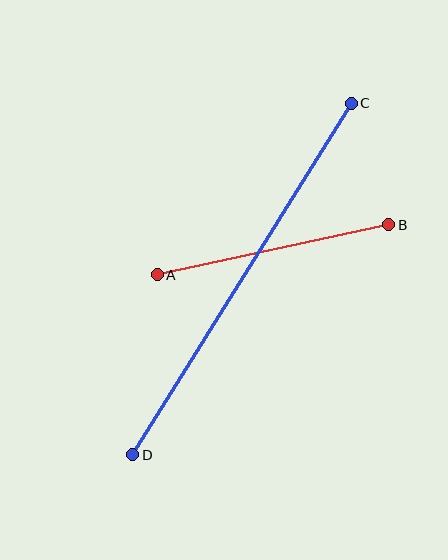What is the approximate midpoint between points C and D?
The midpoint is at approximately (242, 279) pixels.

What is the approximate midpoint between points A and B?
The midpoint is at approximately (273, 250) pixels.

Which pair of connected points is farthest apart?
Points C and D are farthest apart.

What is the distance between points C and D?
The distance is approximately 414 pixels.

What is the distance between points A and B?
The distance is approximately 237 pixels.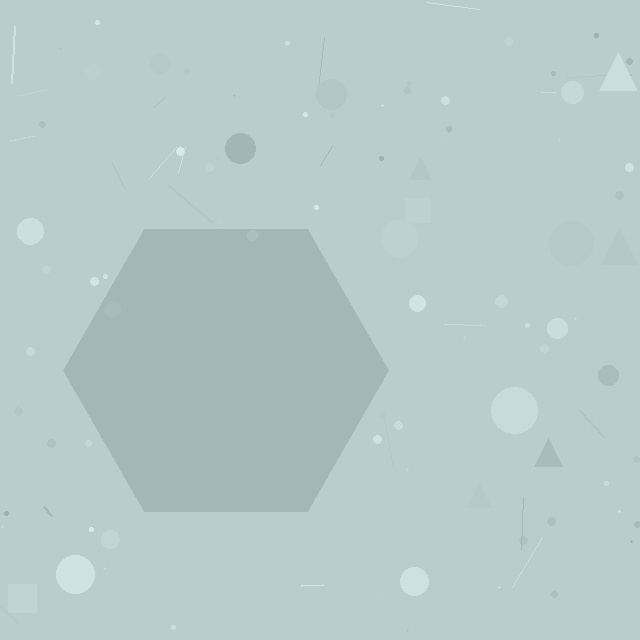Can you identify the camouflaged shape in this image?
The camouflaged shape is a hexagon.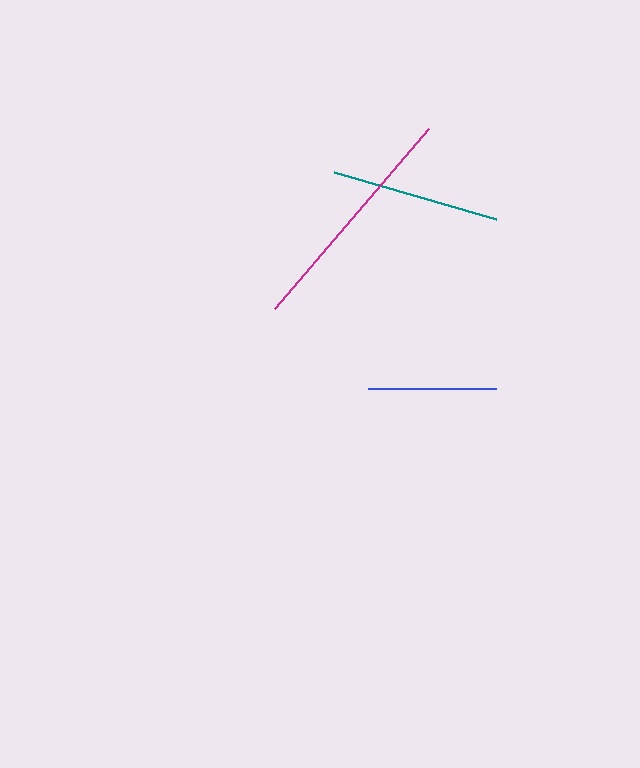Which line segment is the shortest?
The blue line is the shortest at approximately 128 pixels.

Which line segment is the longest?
The magenta line is the longest at approximately 236 pixels.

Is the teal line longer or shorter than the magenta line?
The magenta line is longer than the teal line.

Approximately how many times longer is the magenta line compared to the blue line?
The magenta line is approximately 1.8 times the length of the blue line.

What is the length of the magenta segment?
The magenta segment is approximately 236 pixels long.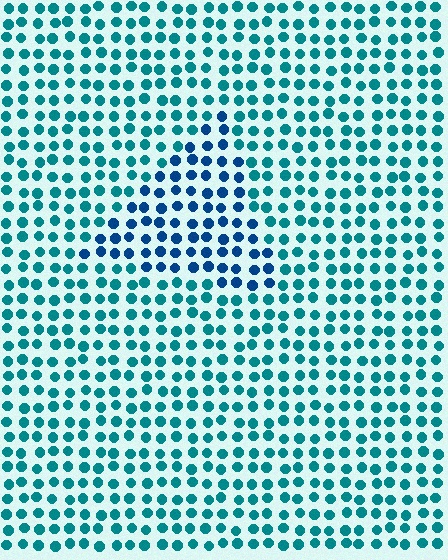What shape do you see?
I see a triangle.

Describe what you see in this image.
The image is filled with small teal elements in a uniform arrangement. A triangle-shaped region is visible where the elements are tinted to a slightly different hue, forming a subtle color boundary.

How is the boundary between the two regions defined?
The boundary is defined purely by a slight shift in hue (about 30 degrees). Spacing, size, and orientation are identical on both sides.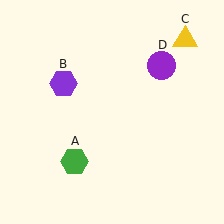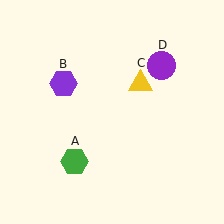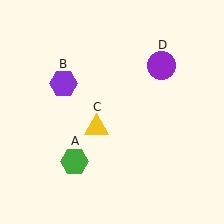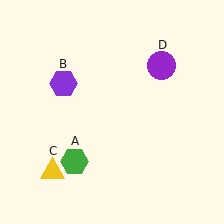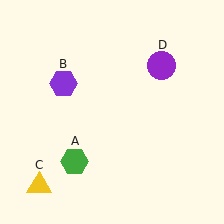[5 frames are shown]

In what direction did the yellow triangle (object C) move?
The yellow triangle (object C) moved down and to the left.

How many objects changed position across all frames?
1 object changed position: yellow triangle (object C).